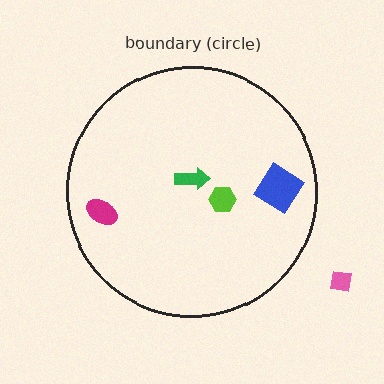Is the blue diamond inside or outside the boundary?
Inside.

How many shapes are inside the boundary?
4 inside, 1 outside.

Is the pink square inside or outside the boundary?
Outside.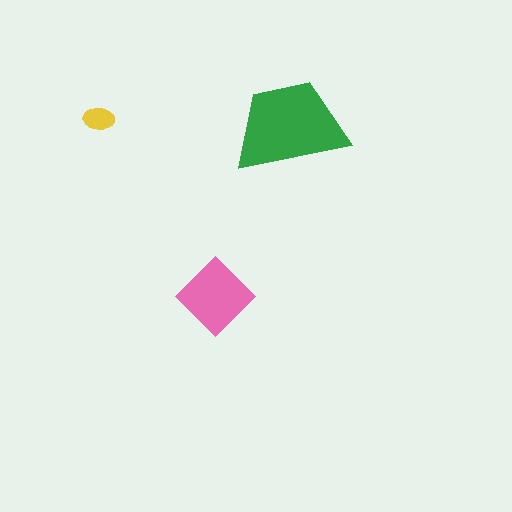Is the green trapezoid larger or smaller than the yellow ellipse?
Larger.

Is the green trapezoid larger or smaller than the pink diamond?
Larger.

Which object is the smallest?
The yellow ellipse.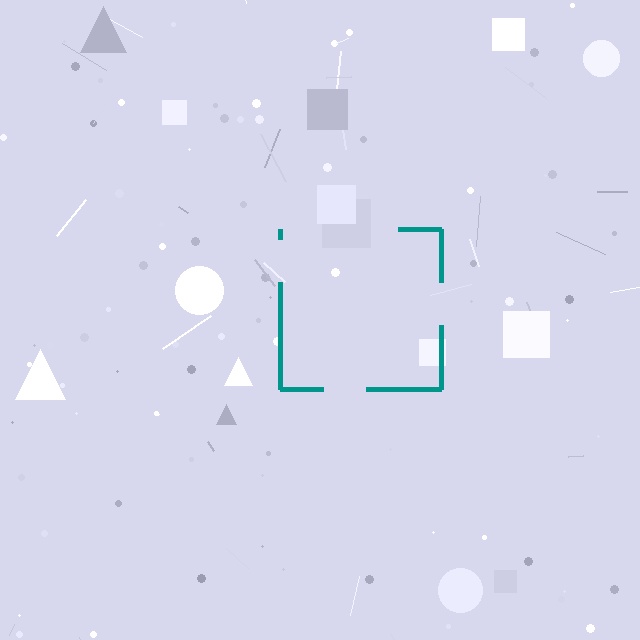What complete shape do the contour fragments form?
The contour fragments form a square.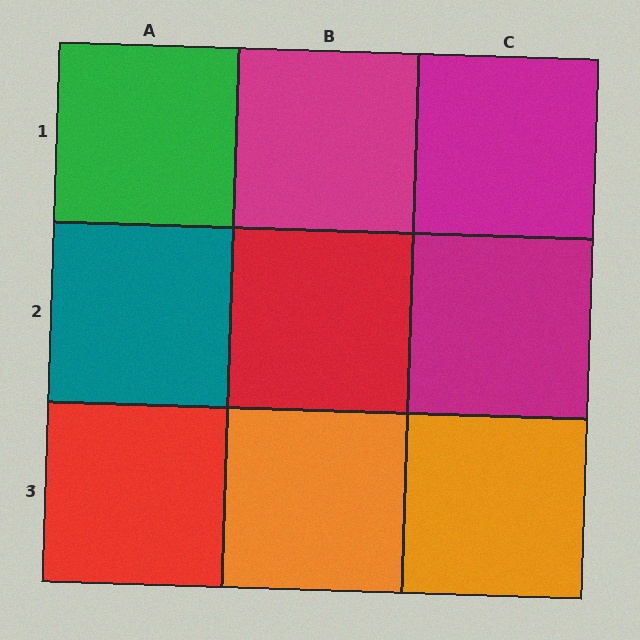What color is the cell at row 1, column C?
Magenta.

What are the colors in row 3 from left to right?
Red, orange, orange.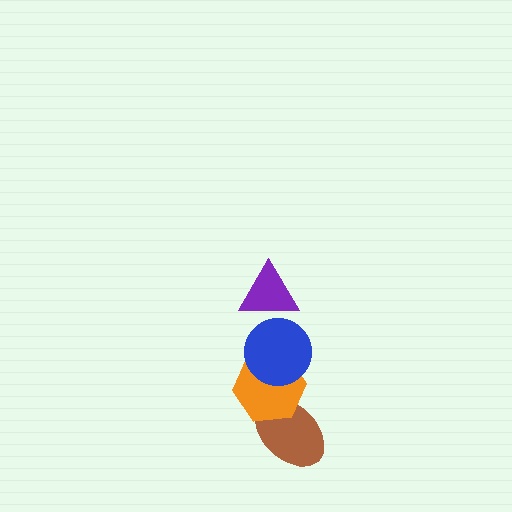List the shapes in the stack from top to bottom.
From top to bottom: the purple triangle, the blue circle, the orange hexagon, the brown ellipse.